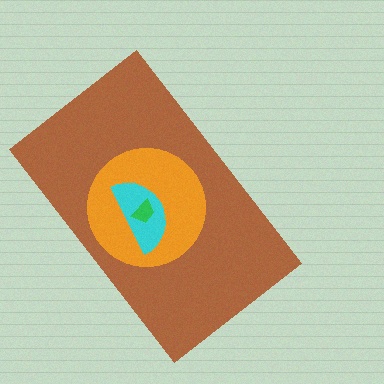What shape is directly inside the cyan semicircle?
The green trapezoid.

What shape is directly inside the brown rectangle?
The orange circle.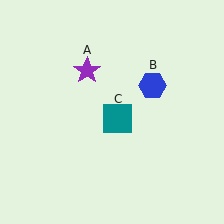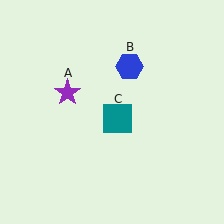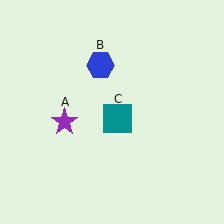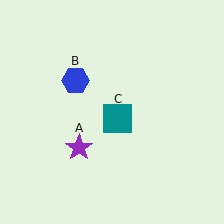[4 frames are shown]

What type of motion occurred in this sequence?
The purple star (object A), blue hexagon (object B) rotated counterclockwise around the center of the scene.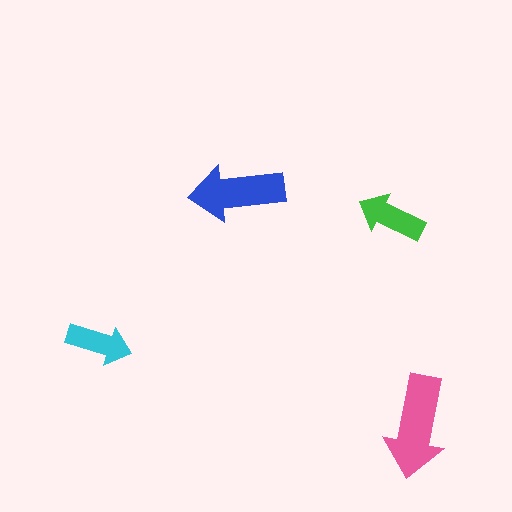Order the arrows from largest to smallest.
the pink one, the blue one, the green one, the cyan one.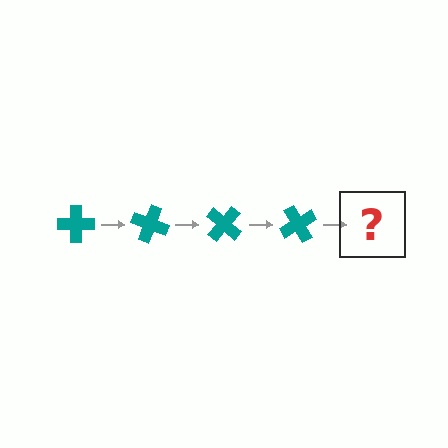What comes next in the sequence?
The next element should be a teal cross rotated 80 degrees.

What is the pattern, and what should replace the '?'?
The pattern is that the cross rotates 20 degrees each step. The '?' should be a teal cross rotated 80 degrees.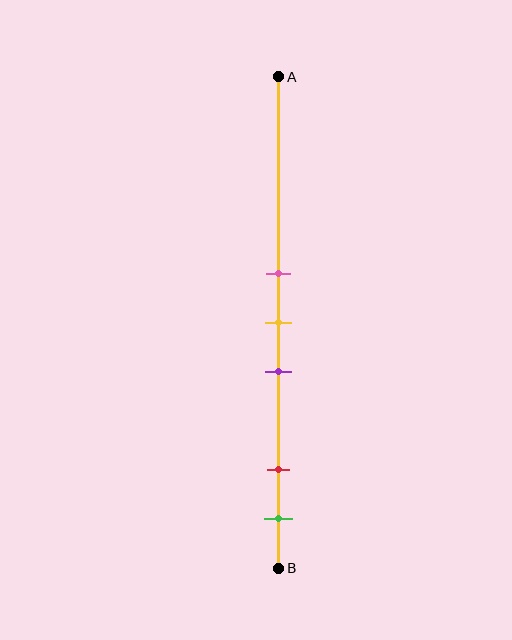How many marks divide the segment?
There are 5 marks dividing the segment.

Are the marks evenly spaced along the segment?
No, the marks are not evenly spaced.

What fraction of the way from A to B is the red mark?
The red mark is approximately 80% (0.8) of the way from A to B.